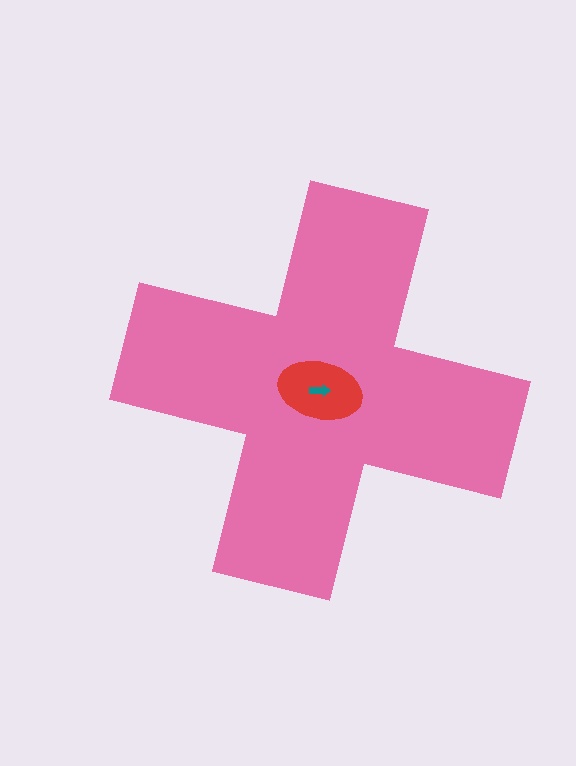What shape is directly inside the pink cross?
The red ellipse.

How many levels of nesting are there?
3.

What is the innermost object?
The teal arrow.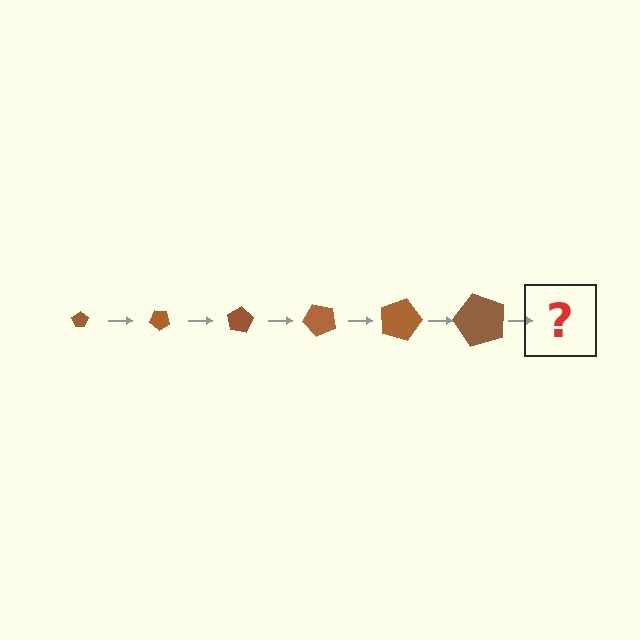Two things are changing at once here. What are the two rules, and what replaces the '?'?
The two rules are that the pentagon grows larger each step and it rotates 40 degrees each step. The '?' should be a pentagon, larger than the previous one and rotated 240 degrees from the start.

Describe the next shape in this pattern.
It should be a pentagon, larger than the previous one and rotated 240 degrees from the start.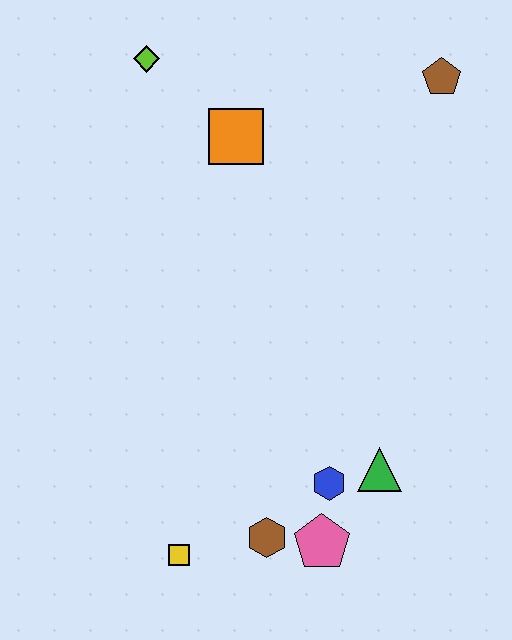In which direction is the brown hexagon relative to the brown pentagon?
The brown hexagon is below the brown pentagon.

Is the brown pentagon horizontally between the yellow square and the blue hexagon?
No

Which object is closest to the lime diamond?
The orange square is closest to the lime diamond.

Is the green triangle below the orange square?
Yes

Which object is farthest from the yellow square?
The brown pentagon is farthest from the yellow square.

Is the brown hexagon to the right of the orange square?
Yes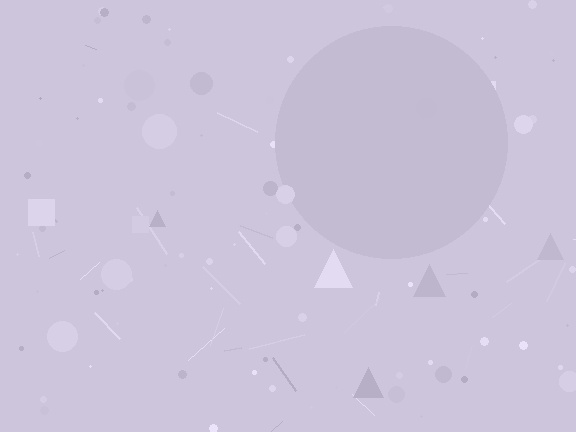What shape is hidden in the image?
A circle is hidden in the image.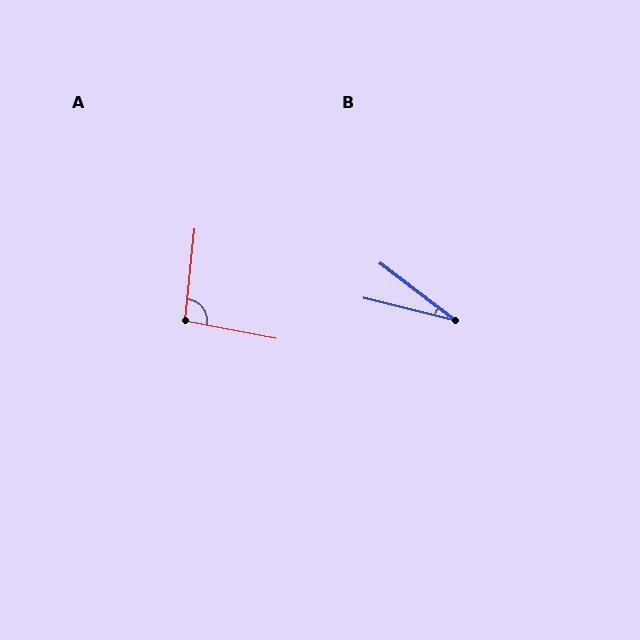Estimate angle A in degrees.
Approximately 95 degrees.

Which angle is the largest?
A, at approximately 95 degrees.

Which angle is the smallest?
B, at approximately 24 degrees.